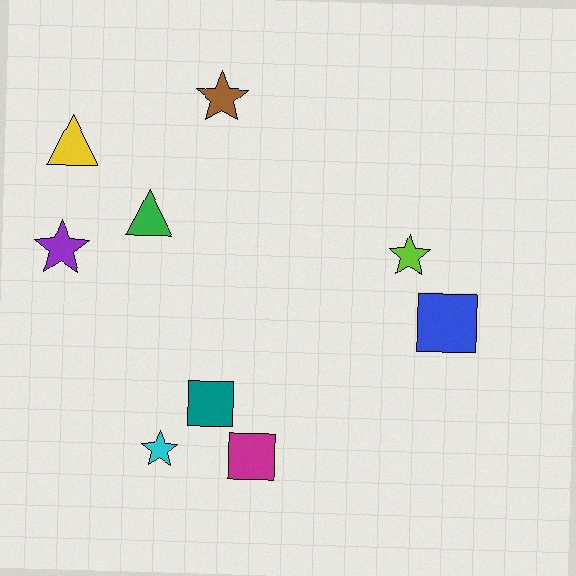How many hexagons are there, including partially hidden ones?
There are no hexagons.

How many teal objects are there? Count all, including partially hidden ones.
There is 1 teal object.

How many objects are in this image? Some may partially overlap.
There are 9 objects.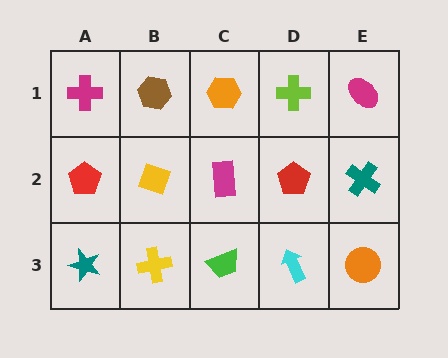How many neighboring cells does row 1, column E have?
2.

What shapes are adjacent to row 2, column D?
A lime cross (row 1, column D), a cyan arrow (row 3, column D), a magenta rectangle (row 2, column C), a teal cross (row 2, column E).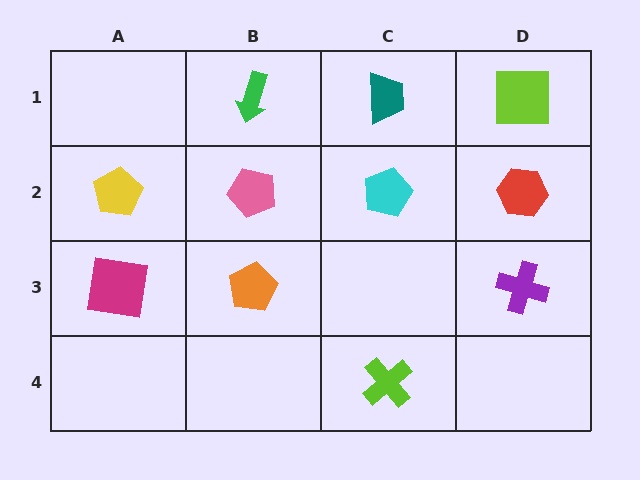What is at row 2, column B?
A pink pentagon.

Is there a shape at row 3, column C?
No, that cell is empty.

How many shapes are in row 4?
1 shape.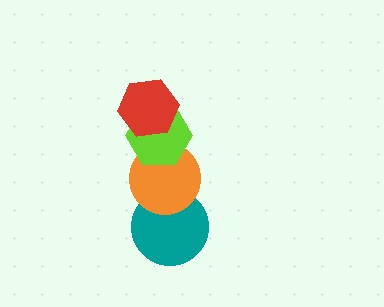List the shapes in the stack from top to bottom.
From top to bottom: the red hexagon, the lime hexagon, the orange circle, the teal circle.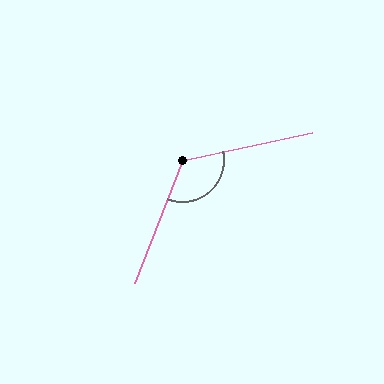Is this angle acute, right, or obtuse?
It is obtuse.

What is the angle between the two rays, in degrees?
Approximately 123 degrees.